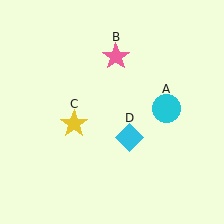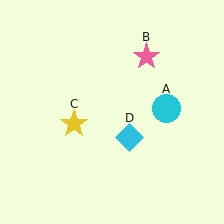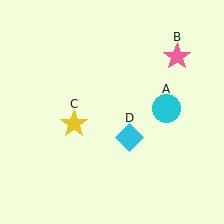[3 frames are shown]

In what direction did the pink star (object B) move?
The pink star (object B) moved right.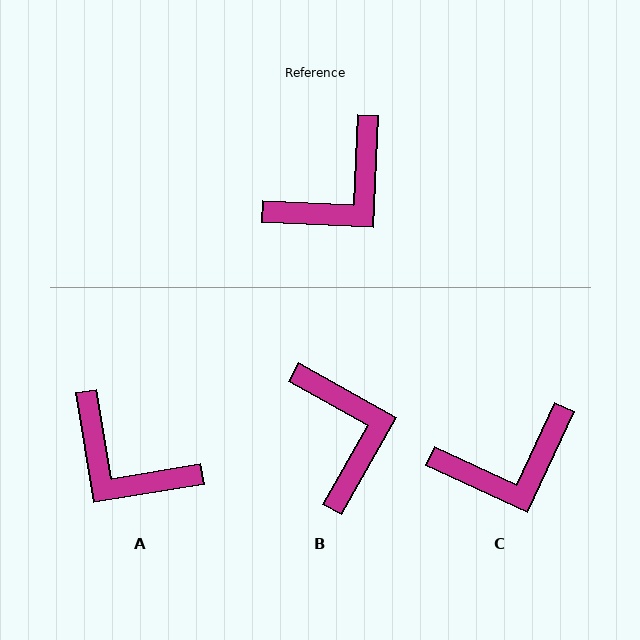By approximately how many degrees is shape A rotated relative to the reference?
Approximately 78 degrees clockwise.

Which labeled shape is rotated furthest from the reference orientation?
A, about 78 degrees away.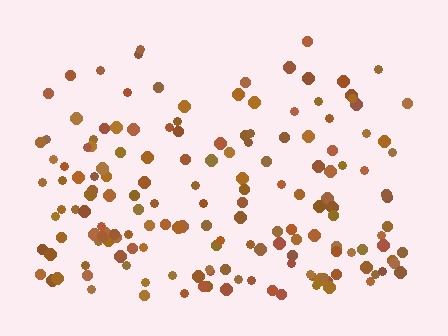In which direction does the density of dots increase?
From top to bottom, with the bottom side densest.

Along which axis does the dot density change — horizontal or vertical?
Vertical.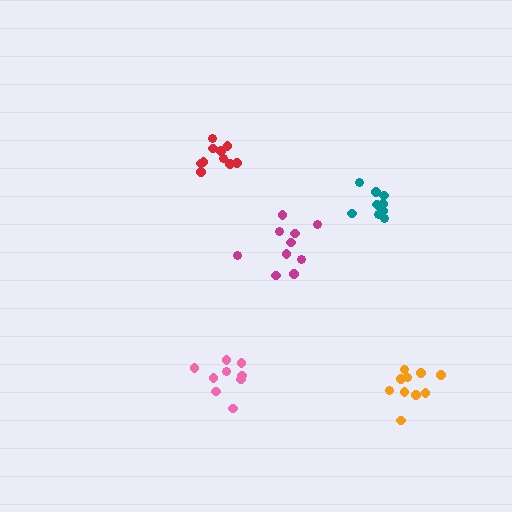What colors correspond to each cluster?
The clusters are colored: orange, pink, red, magenta, teal.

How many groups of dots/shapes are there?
There are 5 groups.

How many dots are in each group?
Group 1: 10 dots, Group 2: 9 dots, Group 3: 10 dots, Group 4: 10 dots, Group 5: 10 dots (49 total).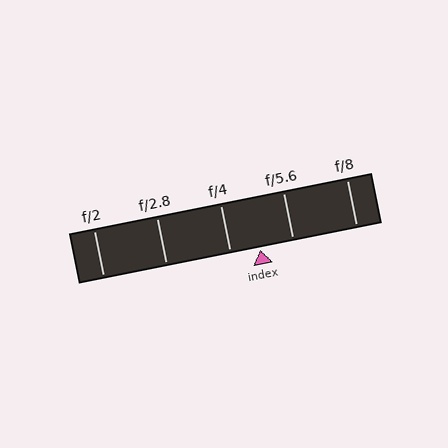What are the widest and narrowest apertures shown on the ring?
The widest aperture shown is f/2 and the narrowest is f/8.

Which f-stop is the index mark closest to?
The index mark is closest to f/4.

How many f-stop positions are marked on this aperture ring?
There are 5 f-stop positions marked.